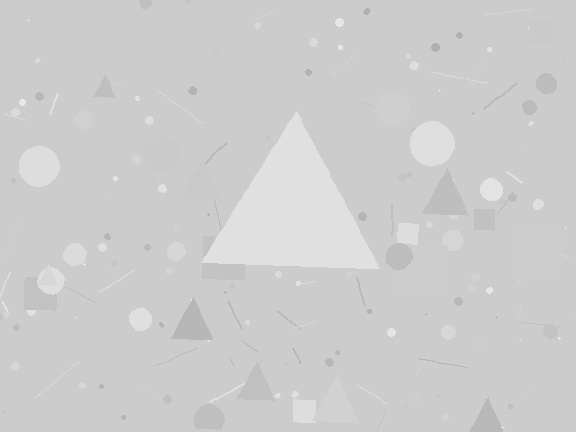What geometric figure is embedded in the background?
A triangle is embedded in the background.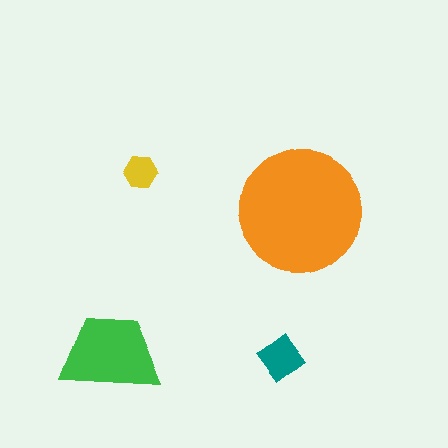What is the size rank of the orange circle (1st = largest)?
1st.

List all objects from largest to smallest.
The orange circle, the green trapezoid, the teal diamond, the yellow hexagon.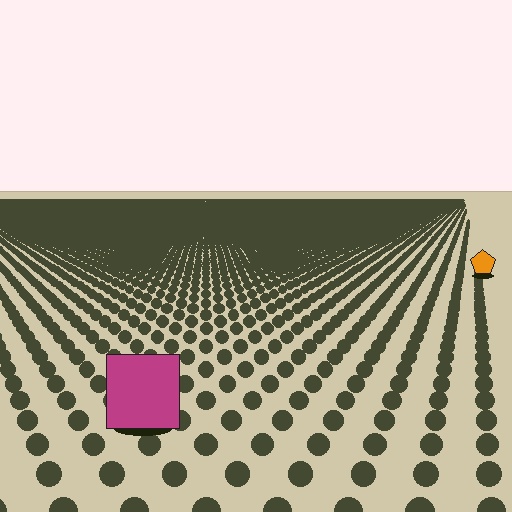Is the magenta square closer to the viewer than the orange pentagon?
Yes. The magenta square is closer — you can tell from the texture gradient: the ground texture is coarser near it.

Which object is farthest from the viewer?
The orange pentagon is farthest from the viewer. It appears smaller and the ground texture around it is denser.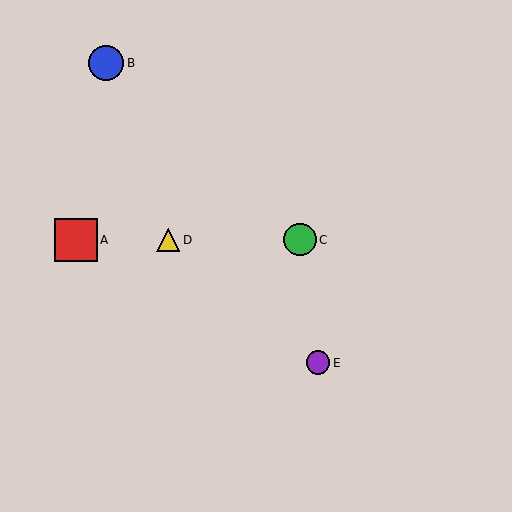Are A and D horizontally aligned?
Yes, both are at y≈240.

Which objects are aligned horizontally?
Objects A, C, D are aligned horizontally.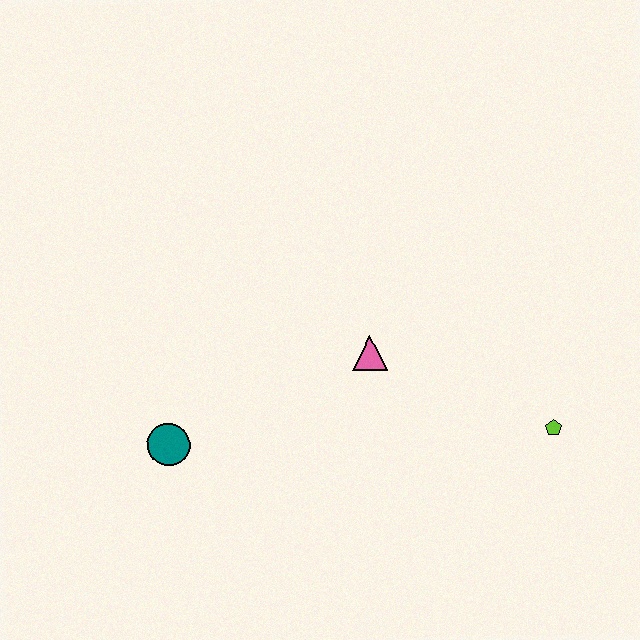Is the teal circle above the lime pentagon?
No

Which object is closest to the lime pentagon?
The pink triangle is closest to the lime pentagon.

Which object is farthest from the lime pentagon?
The teal circle is farthest from the lime pentagon.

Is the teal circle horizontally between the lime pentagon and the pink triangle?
No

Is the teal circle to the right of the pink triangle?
No